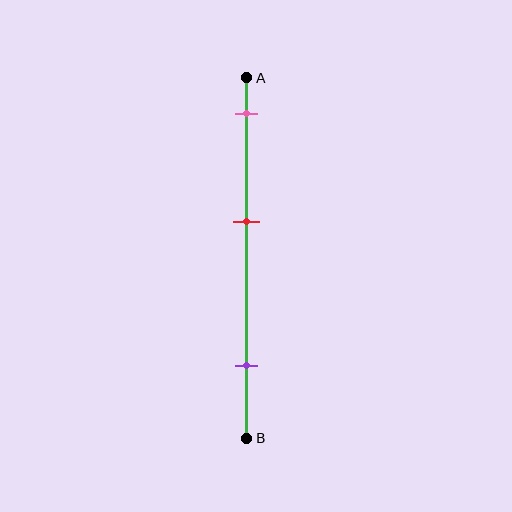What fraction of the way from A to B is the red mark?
The red mark is approximately 40% (0.4) of the way from A to B.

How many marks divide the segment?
There are 3 marks dividing the segment.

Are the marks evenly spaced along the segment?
Yes, the marks are approximately evenly spaced.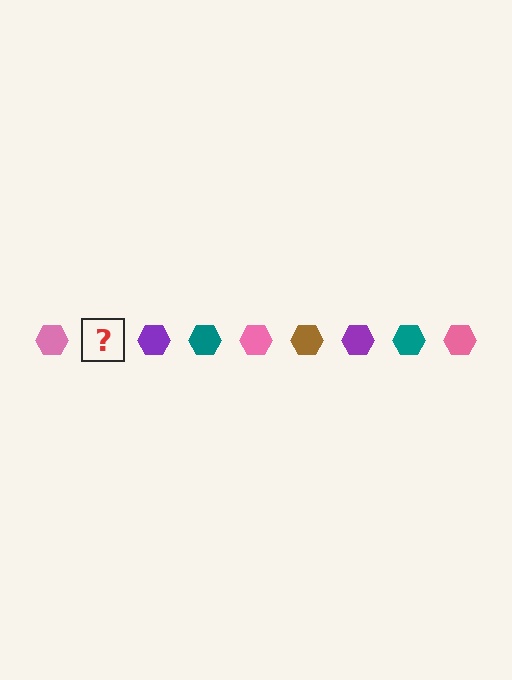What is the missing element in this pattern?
The missing element is a brown hexagon.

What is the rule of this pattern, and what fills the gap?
The rule is that the pattern cycles through pink, brown, purple, teal hexagons. The gap should be filled with a brown hexagon.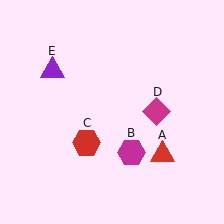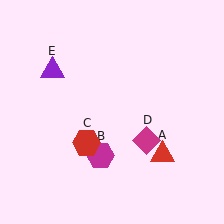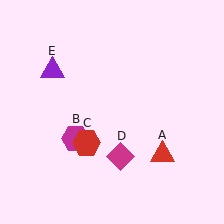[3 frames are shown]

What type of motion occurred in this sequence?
The magenta hexagon (object B), magenta diamond (object D) rotated clockwise around the center of the scene.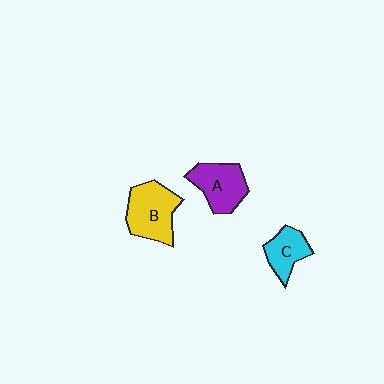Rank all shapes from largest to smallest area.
From largest to smallest: B (yellow), A (purple), C (cyan).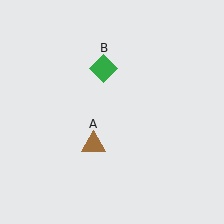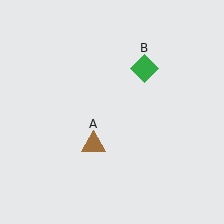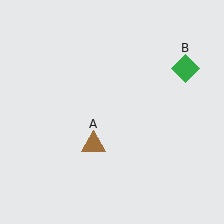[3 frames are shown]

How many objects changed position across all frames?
1 object changed position: green diamond (object B).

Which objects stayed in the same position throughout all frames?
Brown triangle (object A) remained stationary.